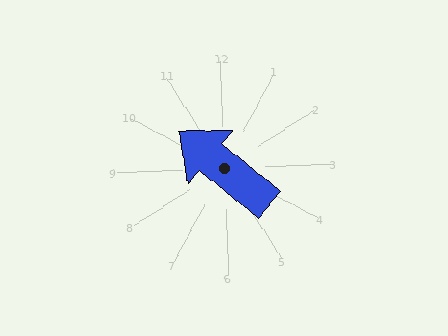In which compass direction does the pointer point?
Northwest.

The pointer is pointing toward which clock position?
Roughly 10 o'clock.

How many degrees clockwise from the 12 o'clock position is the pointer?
Approximately 312 degrees.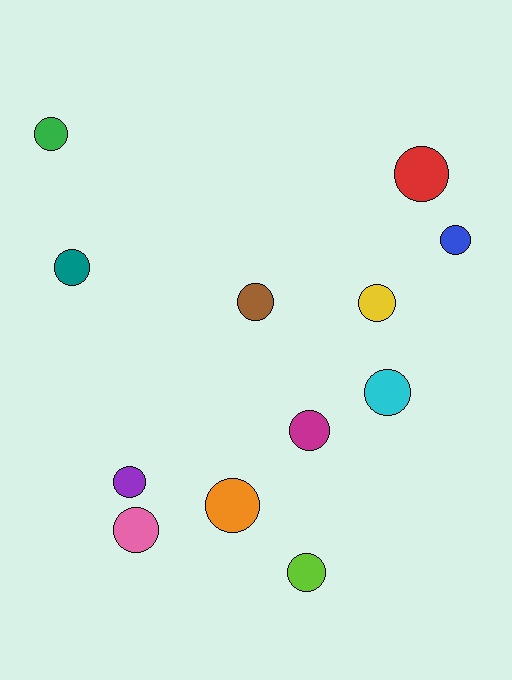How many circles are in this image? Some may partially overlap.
There are 12 circles.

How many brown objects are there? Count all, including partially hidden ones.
There is 1 brown object.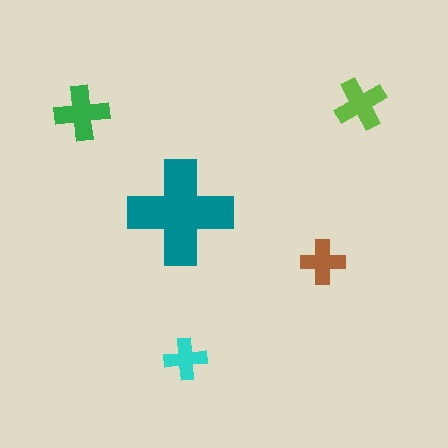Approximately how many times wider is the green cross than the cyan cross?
About 1.5 times wider.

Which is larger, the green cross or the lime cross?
The green one.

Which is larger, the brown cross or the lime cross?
The lime one.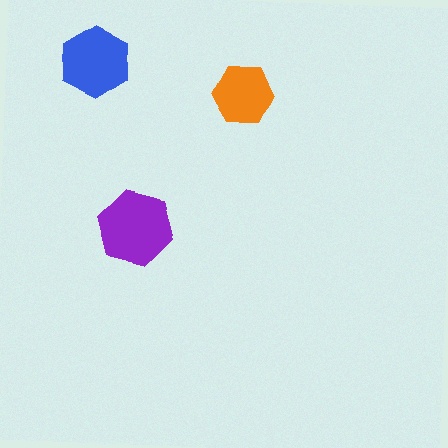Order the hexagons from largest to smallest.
the purple one, the blue one, the orange one.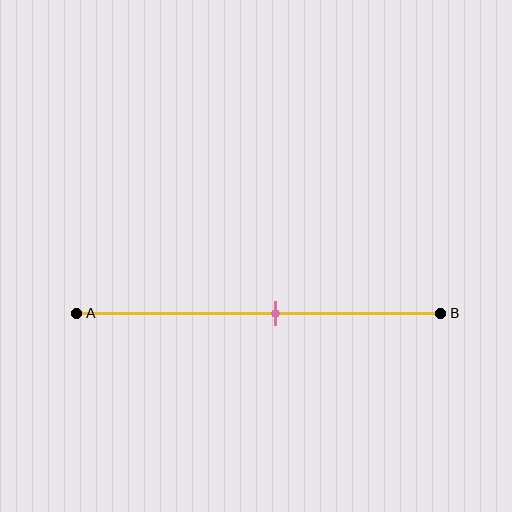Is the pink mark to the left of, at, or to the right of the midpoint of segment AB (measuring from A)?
The pink mark is to the right of the midpoint of segment AB.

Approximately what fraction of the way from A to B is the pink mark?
The pink mark is approximately 55% of the way from A to B.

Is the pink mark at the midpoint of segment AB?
No, the mark is at about 55% from A, not at the 50% midpoint.